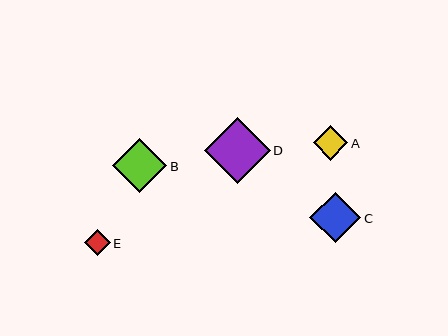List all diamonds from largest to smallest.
From largest to smallest: D, B, C, A, E.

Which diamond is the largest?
Diamond D is the largest with a size of approximately 66 pixels.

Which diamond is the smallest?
Diamond E is the smallest with a size of approximately 26 pixels.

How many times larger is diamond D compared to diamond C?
Diamond D is approximately 1.3 times the size of diamond C.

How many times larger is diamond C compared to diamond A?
Diamond C is approximately 1.5 times the size of diamond A.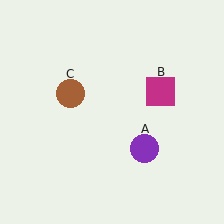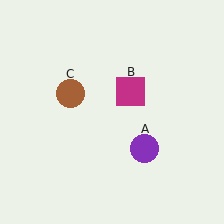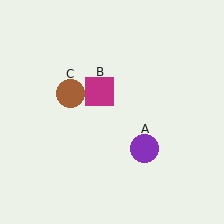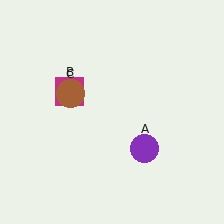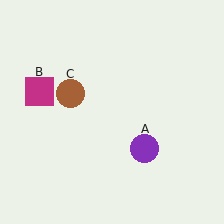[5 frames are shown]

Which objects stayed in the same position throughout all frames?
Purple circle (object A) and brown circle (object C) remained stationary.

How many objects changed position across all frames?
1 object changed position: magenta square (object B).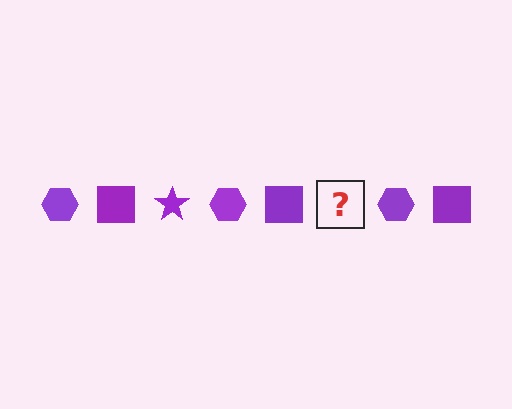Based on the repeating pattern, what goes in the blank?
The blank should be a purple star.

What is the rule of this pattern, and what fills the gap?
The rule is that the pattern cycles through hexagon, square, star shapes in purple. The gap should be filled with a purple star.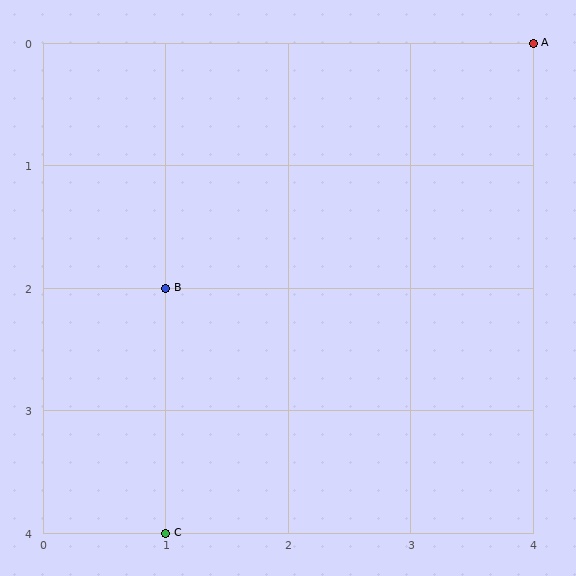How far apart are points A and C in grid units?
Points A and C are 3 columns and 4 rows apart (about 5.0 grid units diagonally).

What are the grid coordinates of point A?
Point A is at grid coordinates (4, 0).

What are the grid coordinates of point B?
Point B is at grid coordinates (1, 2).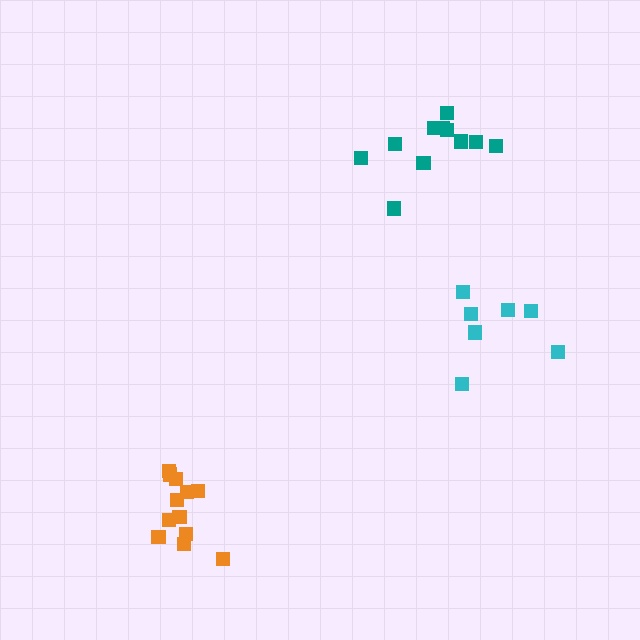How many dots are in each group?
Group 1: 7 dots, Group 2: 11 dots, Group 3: 12 dots (30 total).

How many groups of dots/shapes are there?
There are 3 groups.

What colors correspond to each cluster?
The clusters are colored: cyan, teal, orange.